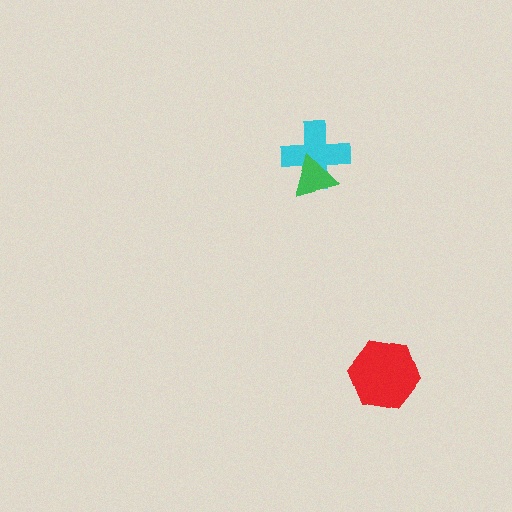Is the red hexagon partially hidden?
No, no other shape covers it.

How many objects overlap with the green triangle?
1 object overlaps with the green triangle.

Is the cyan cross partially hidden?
Yes, it is partially covered by another shape.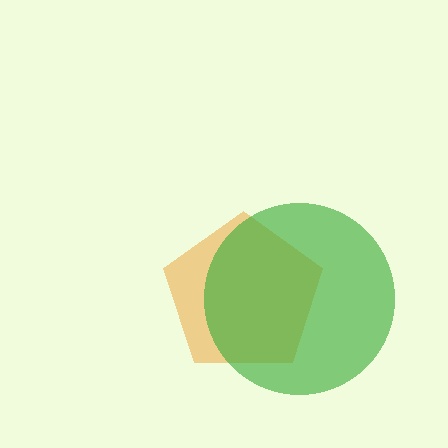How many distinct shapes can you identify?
There are 2 distinct shapes: an orange pentagon, a green circle.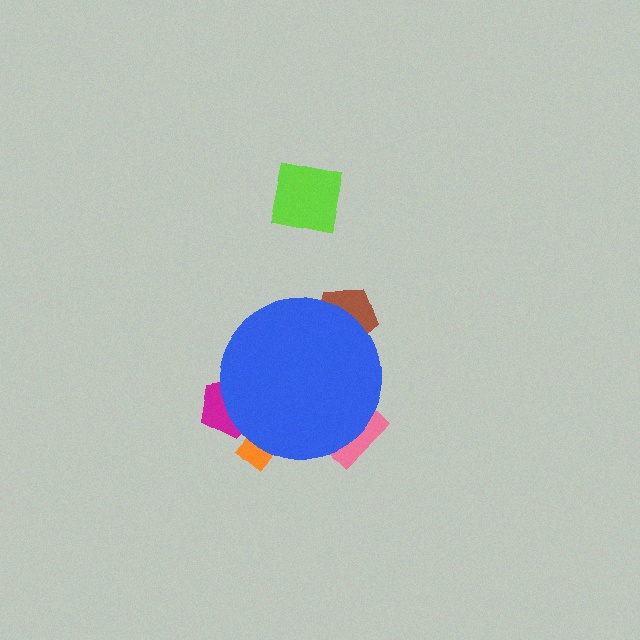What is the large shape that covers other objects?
A blue circle.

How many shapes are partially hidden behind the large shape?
4 shapes are partially hidden.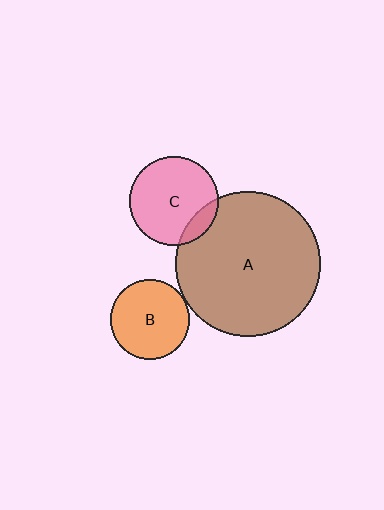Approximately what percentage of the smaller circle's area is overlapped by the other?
Approximately 15%.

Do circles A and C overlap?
Yes.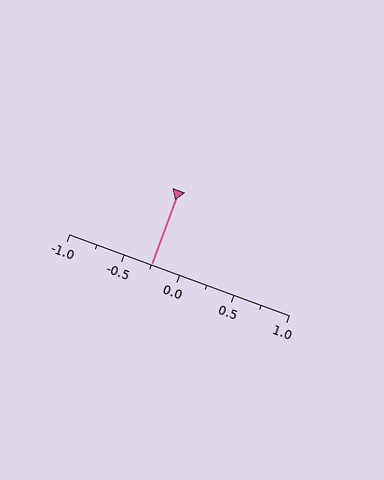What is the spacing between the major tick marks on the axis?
The major ticks are spaced 0.5 apart.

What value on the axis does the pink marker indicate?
The marker indicates approximately -0.25.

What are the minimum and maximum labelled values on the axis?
The axis runs from -1.0 to 1.0.